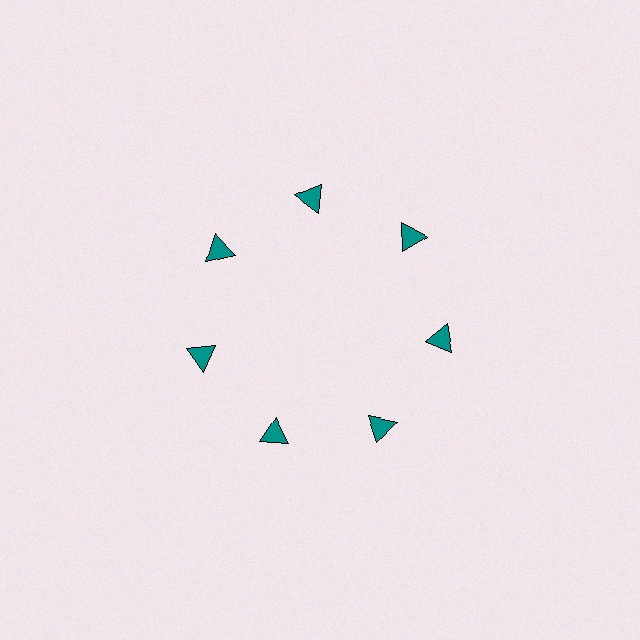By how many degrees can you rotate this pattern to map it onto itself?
The pattern maps onto itself every 51 degrees of rotation.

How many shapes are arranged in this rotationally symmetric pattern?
There are 7 shapes, arranged in 7 groups of 1.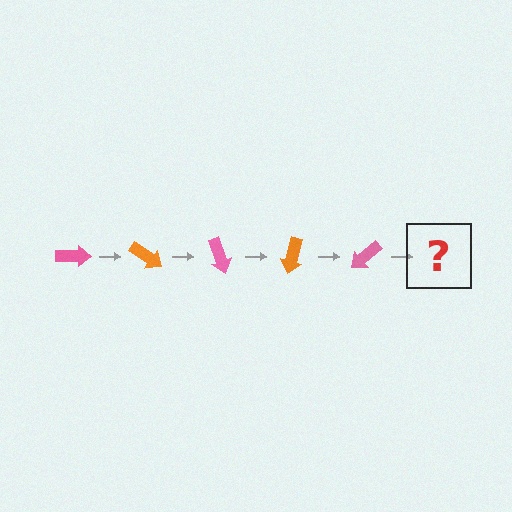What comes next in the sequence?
The next element should be an orange arrow, rotated 175 degrees from the start.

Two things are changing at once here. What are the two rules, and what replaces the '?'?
The two rules are that it rotates 35 degrees each step and the color cycles through pink and orange. The '?' should be an orange arrow, rotated 175 degrees from the start.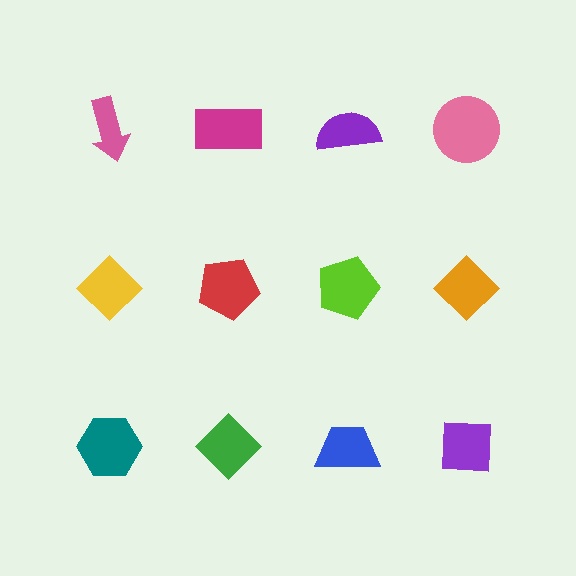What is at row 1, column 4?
A pink circle.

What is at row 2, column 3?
A lime pentagon.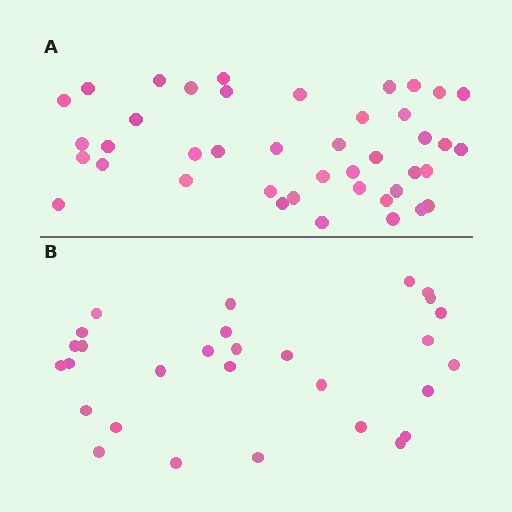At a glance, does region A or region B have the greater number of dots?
Region A (the top region) has more dots.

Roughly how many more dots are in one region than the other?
Region A has approximately 15 more dots than region B.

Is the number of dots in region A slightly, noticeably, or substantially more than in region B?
Region A has noticeably more, but not dramatically so. The ratio is roughly 1.4 to 1.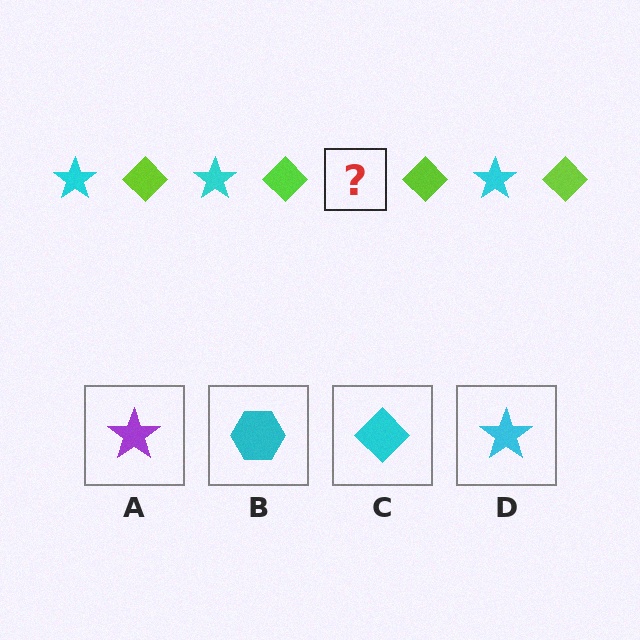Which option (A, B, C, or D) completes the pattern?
D.